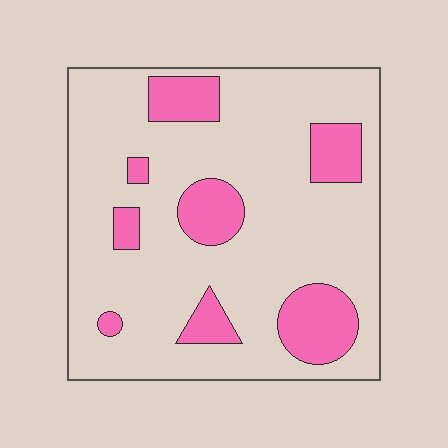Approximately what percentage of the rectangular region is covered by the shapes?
Approximately 20%.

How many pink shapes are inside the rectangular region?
8.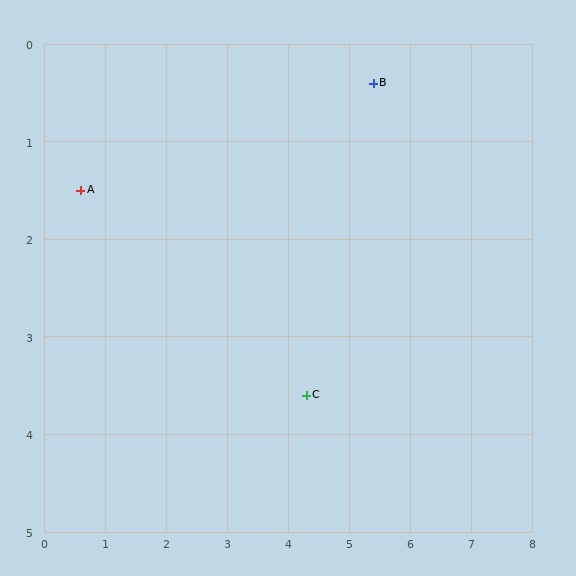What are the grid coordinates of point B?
Point B is at approximately (5.4, 0.4).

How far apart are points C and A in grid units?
Points C and A are about 4.3 grid units apart.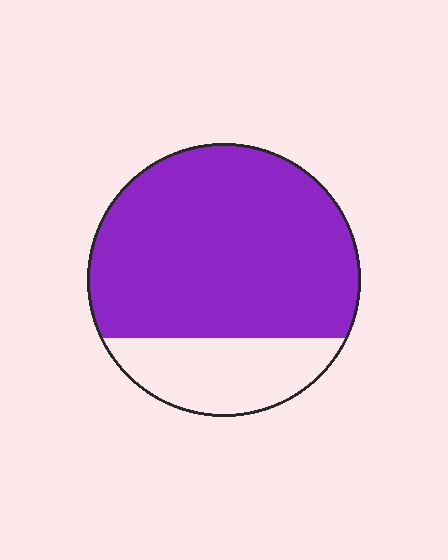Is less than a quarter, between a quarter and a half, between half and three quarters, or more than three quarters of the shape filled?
More than three quarters.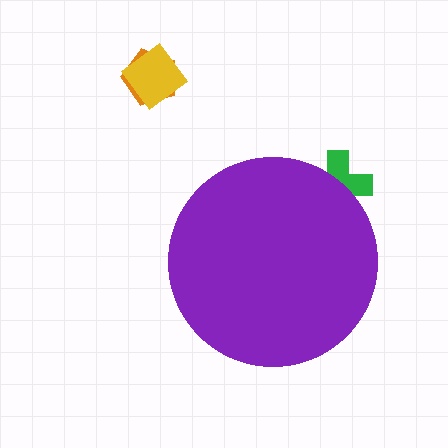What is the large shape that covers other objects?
A purple circle.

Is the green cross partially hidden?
Yes, the green cross is partially hidden behind the purple circle.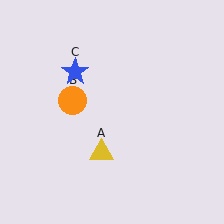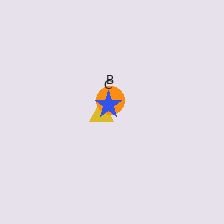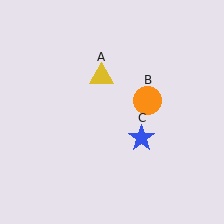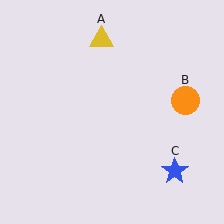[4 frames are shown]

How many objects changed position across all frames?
3 objects changed position: yellow triangle (object A), orange circle (object B), blue star (object C).